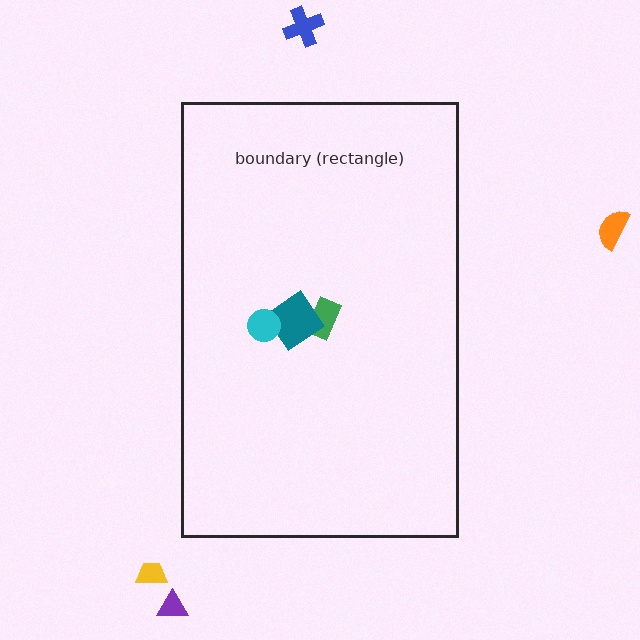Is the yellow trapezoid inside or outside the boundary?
Outside.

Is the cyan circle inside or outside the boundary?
Inside.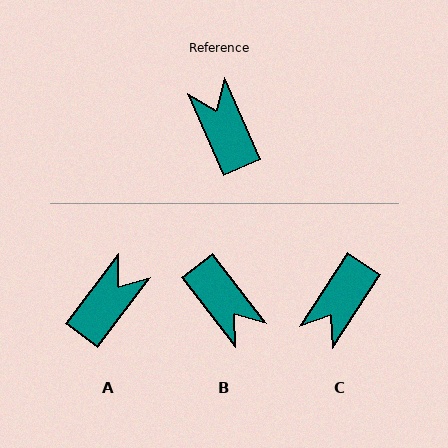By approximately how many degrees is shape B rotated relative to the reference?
Approximately 166 degrees clockwise.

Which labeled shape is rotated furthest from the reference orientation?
B, about 166 degrees away.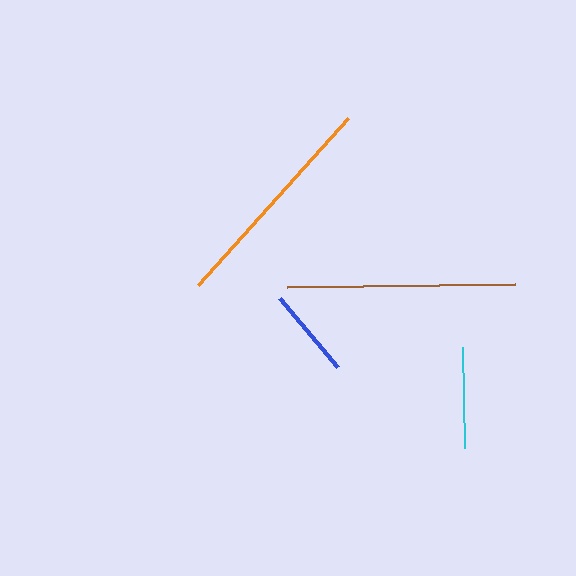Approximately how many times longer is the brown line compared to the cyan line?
The brown line is approximately 2.3 times the length of the cyan line.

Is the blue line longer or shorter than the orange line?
The orange line is longer than the blue line.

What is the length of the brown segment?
The brown segment is approximately 228 pixels long.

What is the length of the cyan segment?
The cyan segment is approximately 101 pixels long.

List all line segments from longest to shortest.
From longest to shortest: brown, orange, cyan, blue.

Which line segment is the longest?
The brown line is the longest at approximately 228 pixels.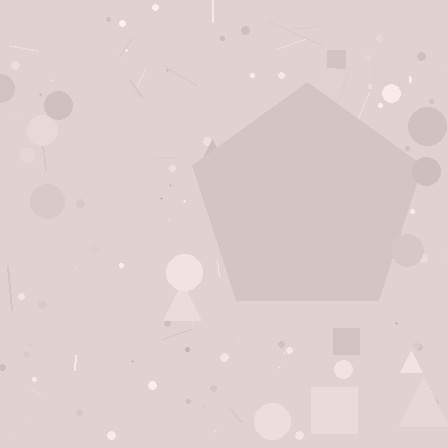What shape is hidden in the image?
A pentagon is hidden in the image.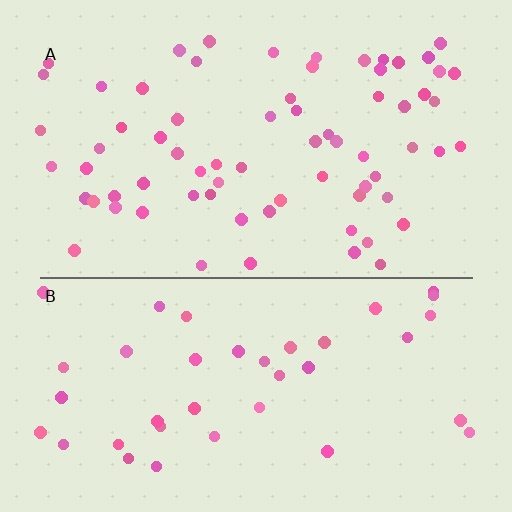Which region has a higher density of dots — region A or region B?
A (the top).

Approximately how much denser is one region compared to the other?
Approximately 1.8× — region A over region B.